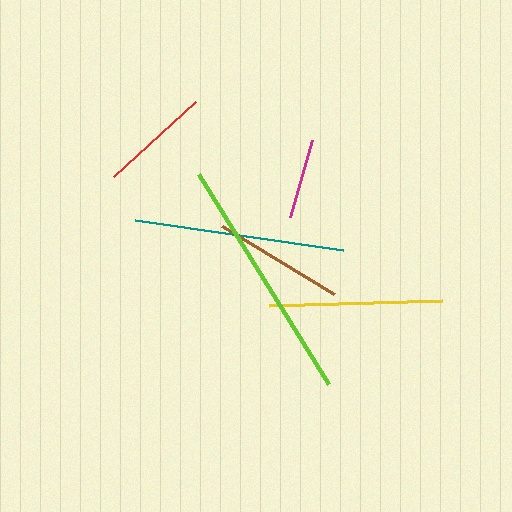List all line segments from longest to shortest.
From longest to shortest: lime, teal, yellow, brown, red, magenta.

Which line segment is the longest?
The lime line is the longest at approximately 246 pixels.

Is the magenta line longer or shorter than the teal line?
The teal line is longer than the magenta line.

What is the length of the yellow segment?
The yellow segment is approximately 173 pixels long.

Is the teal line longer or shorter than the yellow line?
The teal line is longer than the yellow line.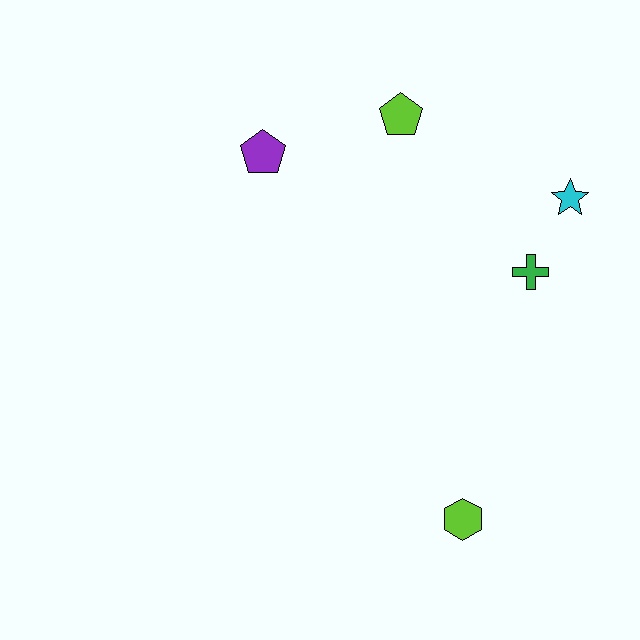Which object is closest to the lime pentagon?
The purple pentagon is closest to the lime pentagon.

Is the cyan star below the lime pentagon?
Yes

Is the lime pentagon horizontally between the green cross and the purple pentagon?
Yes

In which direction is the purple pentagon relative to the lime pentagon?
The purple pentagon is to the left of the lime pentagon.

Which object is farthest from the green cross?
The purple pentagon is farthest from the green cross.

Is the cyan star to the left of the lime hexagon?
No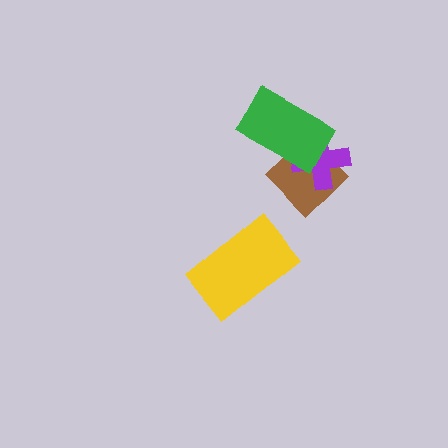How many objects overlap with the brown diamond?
2 objects overlap with the brown diamond.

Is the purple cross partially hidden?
Yes, it is partially covered by another shape.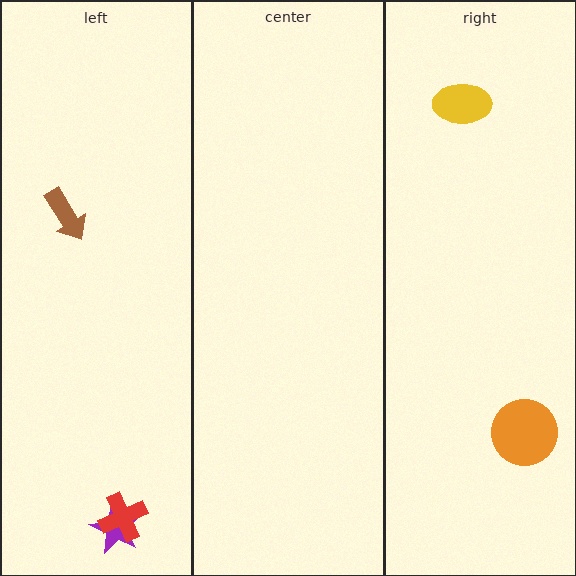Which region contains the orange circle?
The right region.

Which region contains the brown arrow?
The left region.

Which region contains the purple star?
The left region.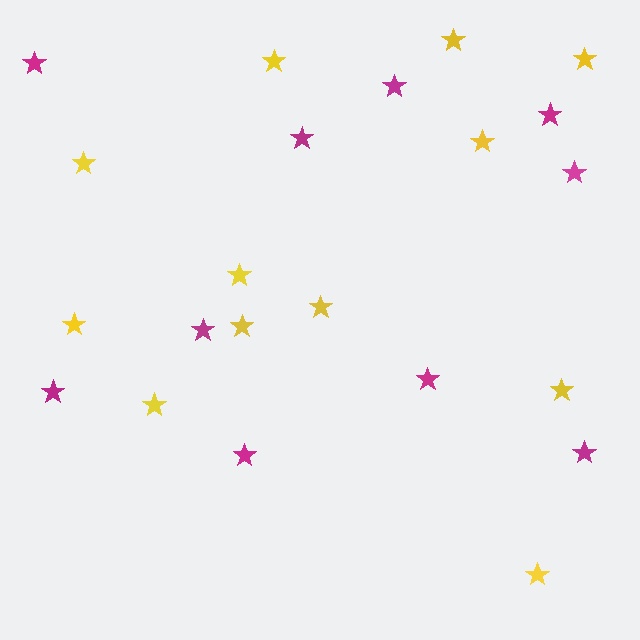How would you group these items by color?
There are 2 groups: one group of yellow stars (12) and one group of magenta stars (10).